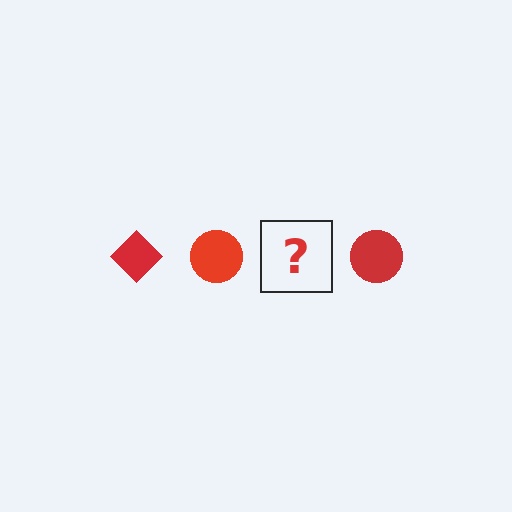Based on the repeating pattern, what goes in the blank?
The blank should be a red diamond.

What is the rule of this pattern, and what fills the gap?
The rule is that the pattern cycles through diamond, circle shapes in red. The gap should be filled with a red diamond.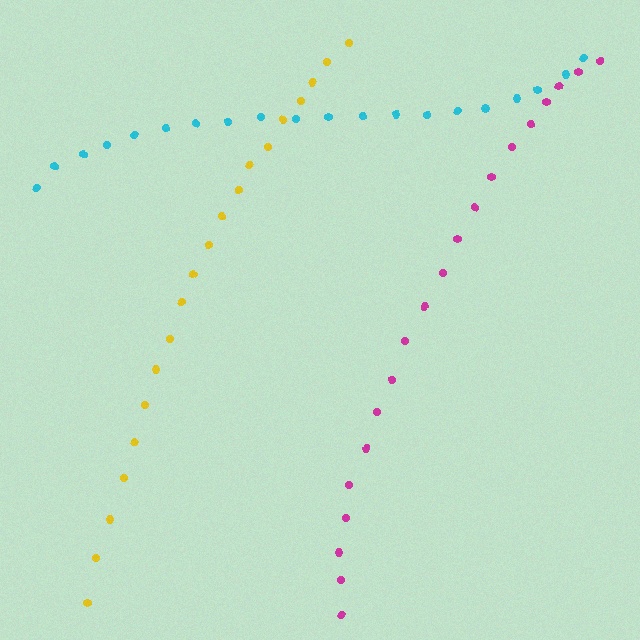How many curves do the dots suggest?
There are 3 distinct paths.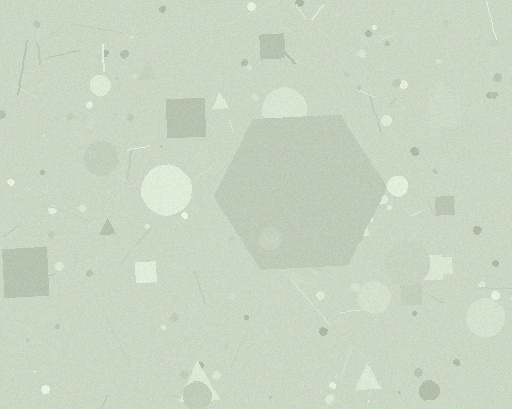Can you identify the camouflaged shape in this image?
The camouflaged shape is a hexagon.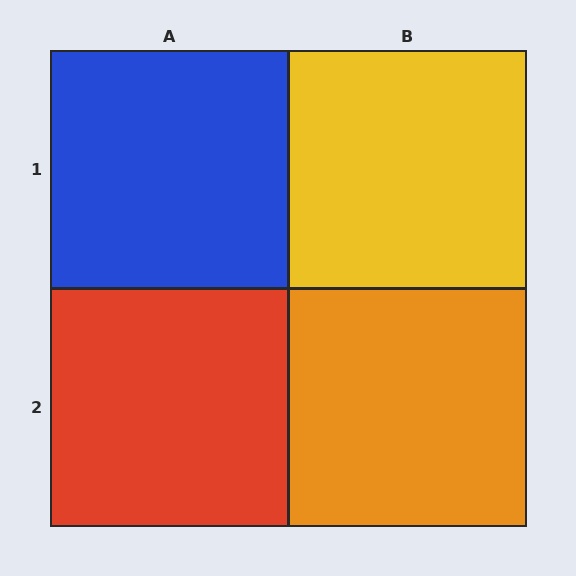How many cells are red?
1 cell is red.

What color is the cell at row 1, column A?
Blue.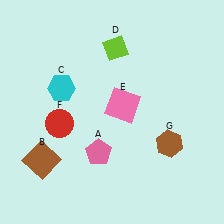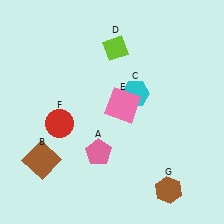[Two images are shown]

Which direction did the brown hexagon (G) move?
The brown hexagon (G) moved down.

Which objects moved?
The objects that moved are: the cyan hexagon (C), the brown hexagon (G).